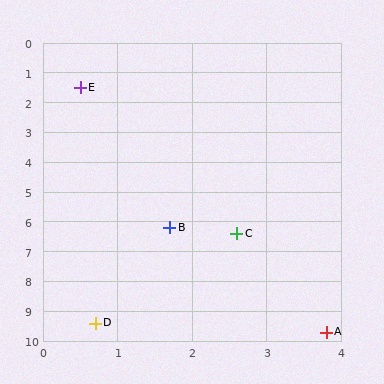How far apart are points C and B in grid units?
Points C and B are about 0.9 grid units apart.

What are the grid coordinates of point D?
Point D is at approximately (0.7, 9.4).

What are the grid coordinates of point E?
Point E is at approximately (0.5, 1.5).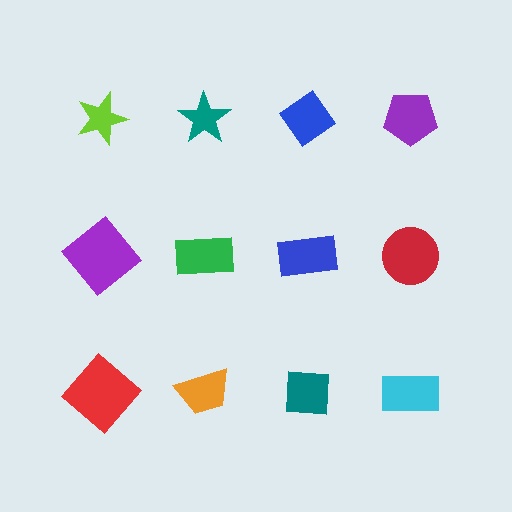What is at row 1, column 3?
A blue diamond.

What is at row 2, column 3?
A blue rectangle.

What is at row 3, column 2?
An orange trapezoid.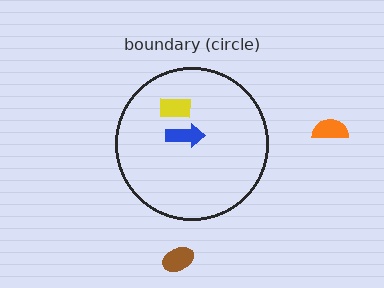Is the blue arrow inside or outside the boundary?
Inside.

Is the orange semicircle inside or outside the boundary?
Outside.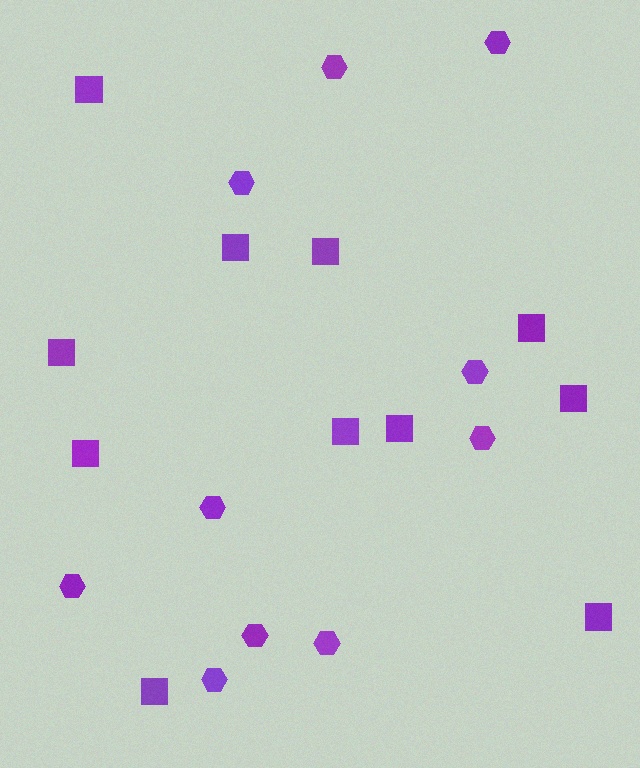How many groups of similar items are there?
There are 2 groups: one group of hexagons (10) and one group of squares (11).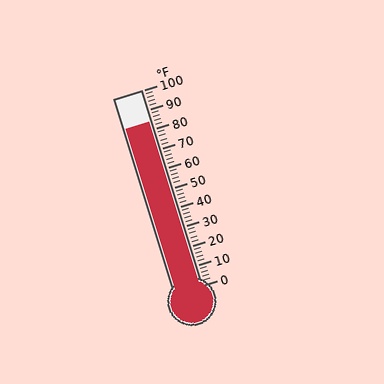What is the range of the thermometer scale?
The thermometer scale ranges from 0°F to 100°F.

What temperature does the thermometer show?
The thermometer shows approximately 84°F.